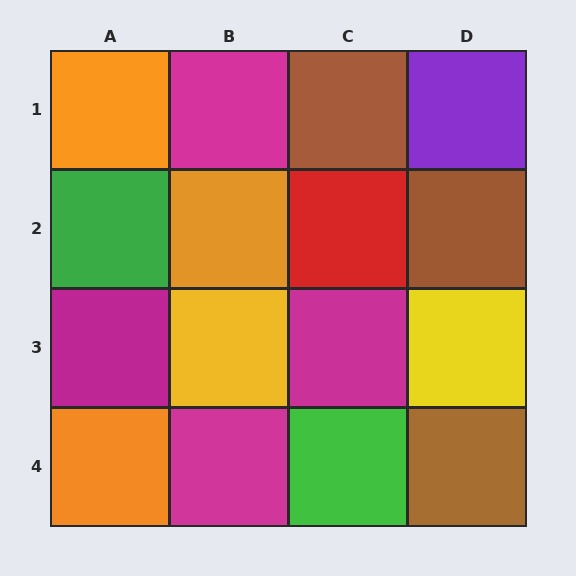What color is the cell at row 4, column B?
Magenta.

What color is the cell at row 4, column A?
Orange.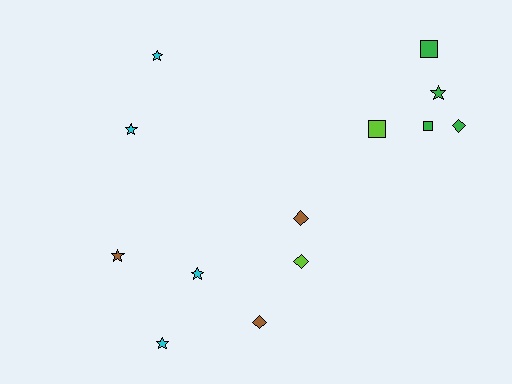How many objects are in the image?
There are 13 objects.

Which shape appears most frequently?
Star, with 6 objects.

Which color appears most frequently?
Cyan, with 4 objects.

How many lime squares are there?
There is 1 lime square.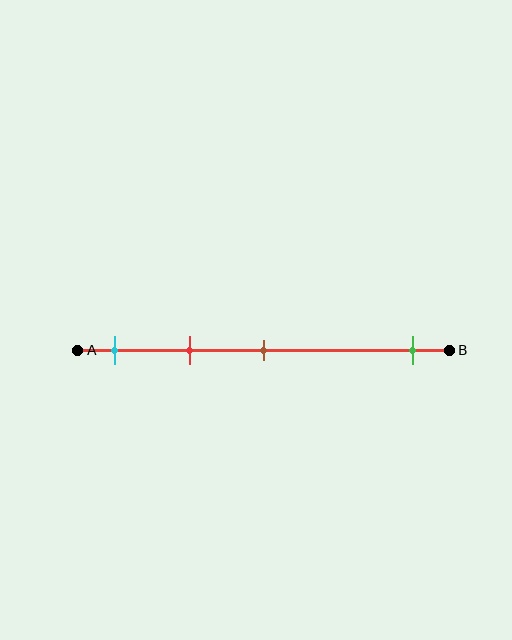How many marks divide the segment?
There are 4 marks dividing the segment.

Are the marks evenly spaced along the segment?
No, the marks are not evenly spaced.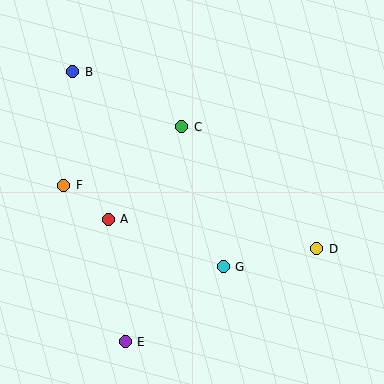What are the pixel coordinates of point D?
Point D is at (317, 249).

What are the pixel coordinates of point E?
Point E is at (125, 342).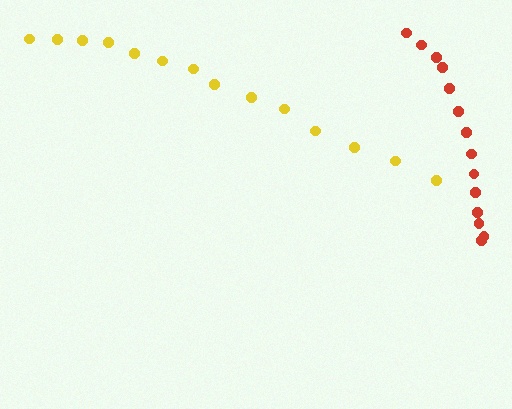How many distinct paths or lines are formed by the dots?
There are 2 distinct paths.